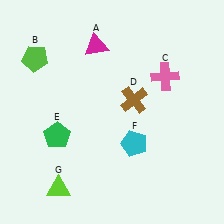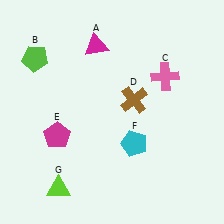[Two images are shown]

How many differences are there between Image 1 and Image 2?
There is 1 difference between the two images.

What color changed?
The pentagon (E) changed from green in Image 1 to magenta in Image 2.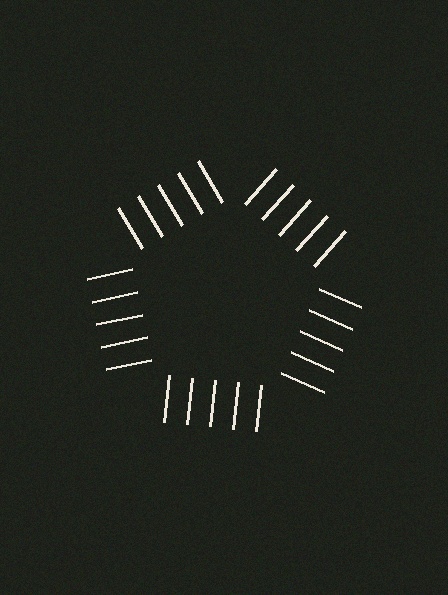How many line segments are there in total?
25 — 5 along each of the 5 edges.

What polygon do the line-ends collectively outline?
An illusory pentagon — the line segments terminate on its edges but no continuous stroke is drawn.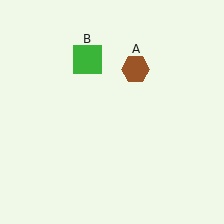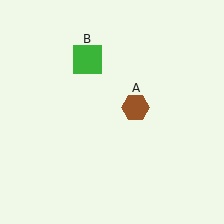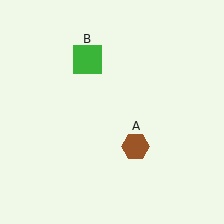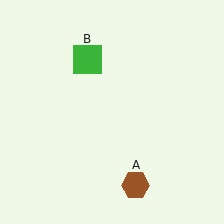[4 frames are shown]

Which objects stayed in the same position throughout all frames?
Green square (object B) remained stationary.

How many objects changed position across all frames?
1 object changed position: brown hexagon (object A).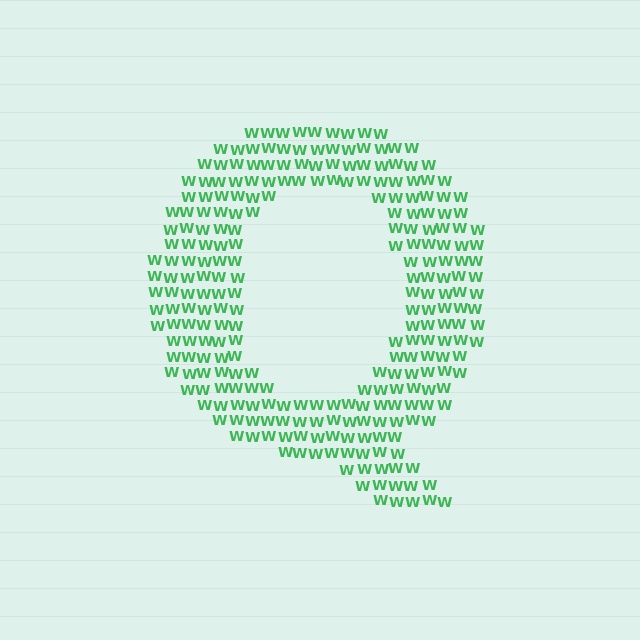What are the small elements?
The small elements are letter W's.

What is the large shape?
The large shape is the letter Q.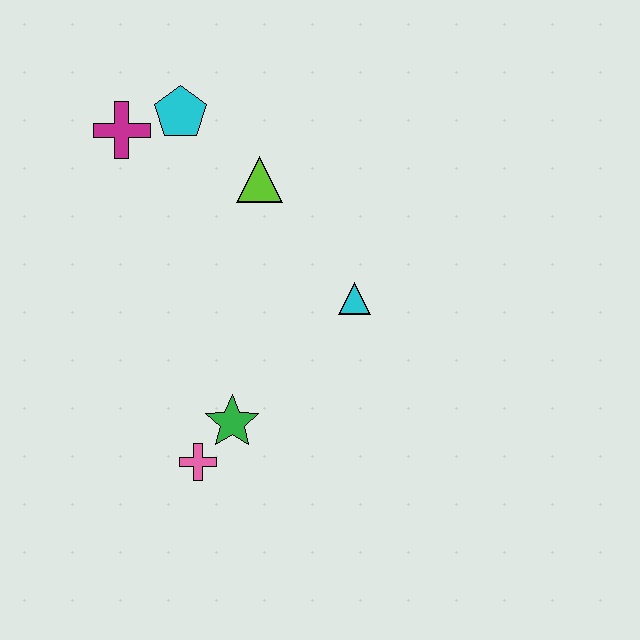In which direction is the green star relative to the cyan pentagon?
The green star is below the cyan pentagon.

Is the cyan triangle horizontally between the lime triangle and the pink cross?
No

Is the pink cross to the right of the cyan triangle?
No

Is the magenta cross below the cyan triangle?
No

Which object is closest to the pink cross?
The green star is closest to the pink cross.